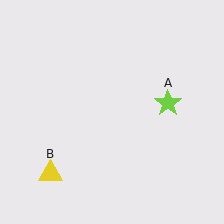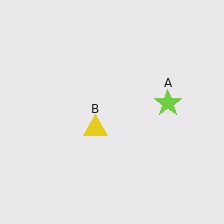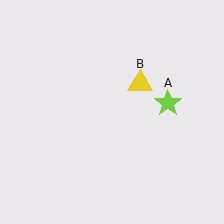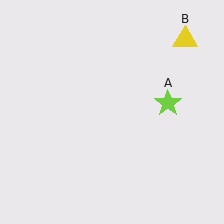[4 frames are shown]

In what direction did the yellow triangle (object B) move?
The yellow triangle (object B) moved up and to the right.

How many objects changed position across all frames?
1 object changed position: yellow triangle (object B).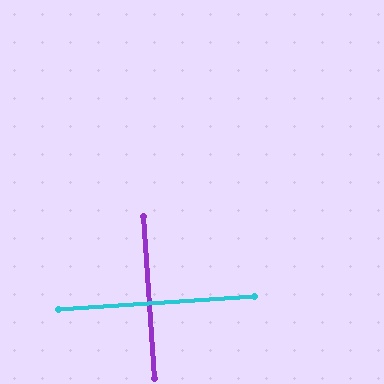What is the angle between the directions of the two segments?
Approximately 90 degrees.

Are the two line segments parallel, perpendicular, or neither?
Perpendicular — they meet at approximately 90°.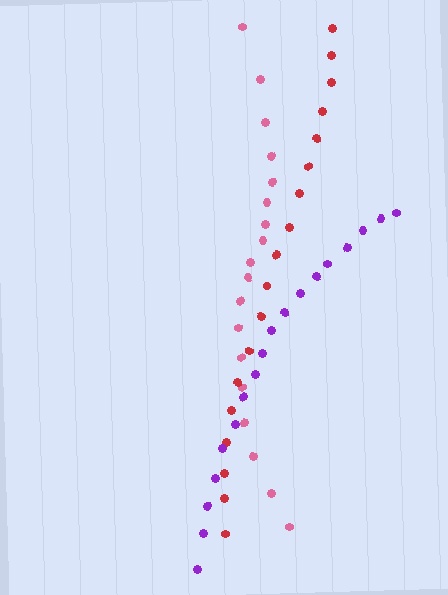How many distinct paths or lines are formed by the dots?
There are 3 distinct paths.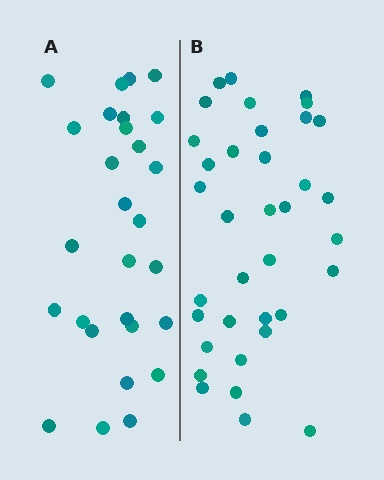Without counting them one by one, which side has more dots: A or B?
Region B (the right region) has more dots.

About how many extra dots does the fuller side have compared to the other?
Region B has roughly 8 or so more dots than region A.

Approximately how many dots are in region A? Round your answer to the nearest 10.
About 30 dots. (The exact count is 28, which rounds to 30.)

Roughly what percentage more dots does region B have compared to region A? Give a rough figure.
About 30% more.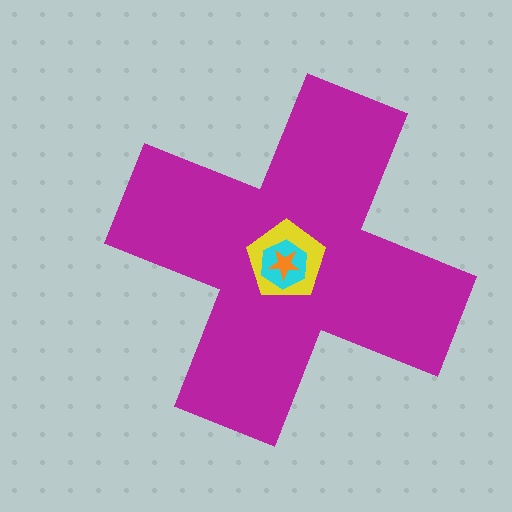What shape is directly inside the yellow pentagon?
The cyan hexagon.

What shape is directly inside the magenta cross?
The yellow pentagon.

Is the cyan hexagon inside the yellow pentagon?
Yes.